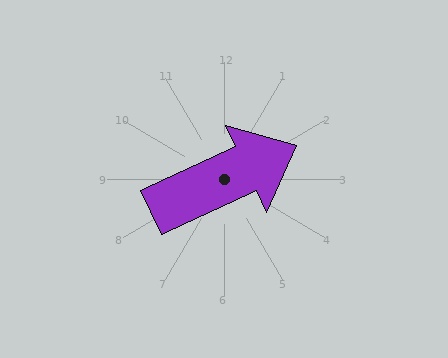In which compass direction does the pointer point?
Northeast.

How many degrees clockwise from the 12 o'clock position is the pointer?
Approximately 65 degrees.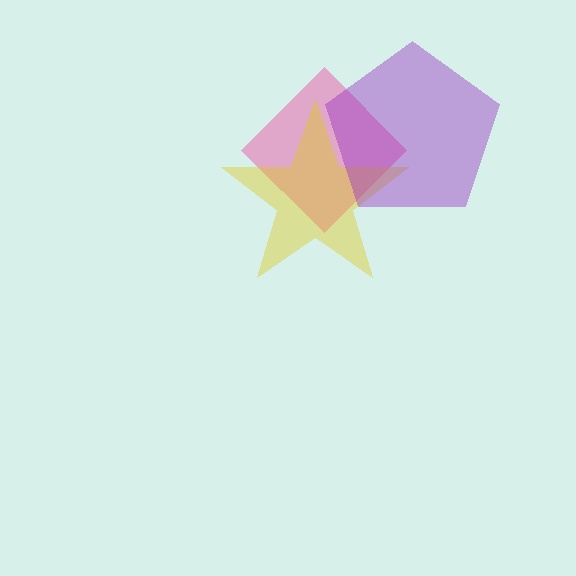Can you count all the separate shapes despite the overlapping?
Yes, there are 3 separate shapes.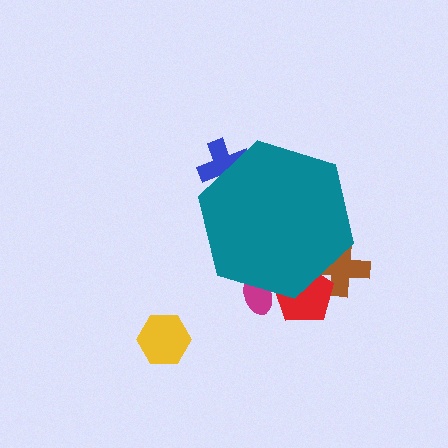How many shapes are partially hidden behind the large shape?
5 shapes are partially hidden.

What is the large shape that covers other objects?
A teal hexagon.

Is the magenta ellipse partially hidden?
Yes, the magenta ellipse is partially hidden behind the teal hexagon.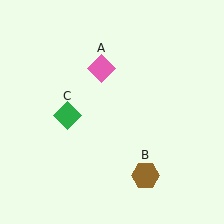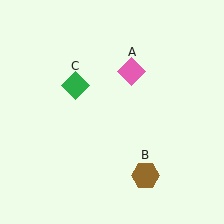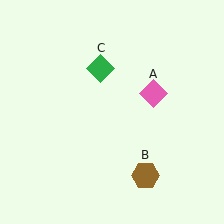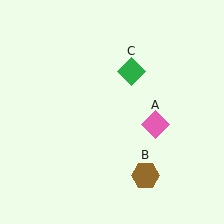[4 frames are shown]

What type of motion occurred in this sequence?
The pink diamond (object A), green diamond (object C) rotated clockwise around the center of the scene.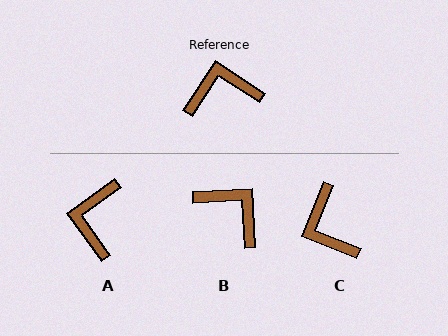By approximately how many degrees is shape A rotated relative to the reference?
Approximately 69 degrees counter-clockwise.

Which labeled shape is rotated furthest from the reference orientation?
C, about 102 degrees away.